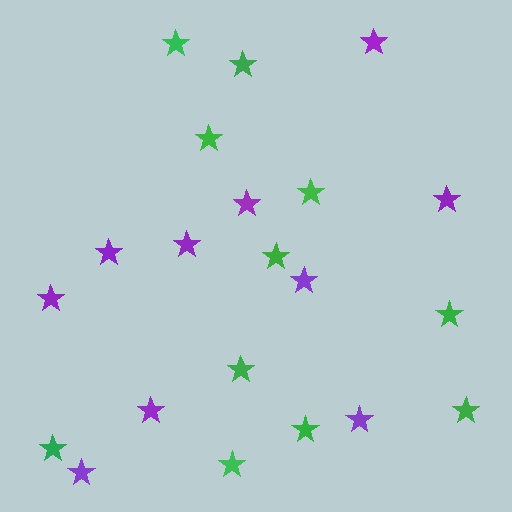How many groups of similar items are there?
There are 2 groups: one group of purple stars (10) and one group of green stars (11).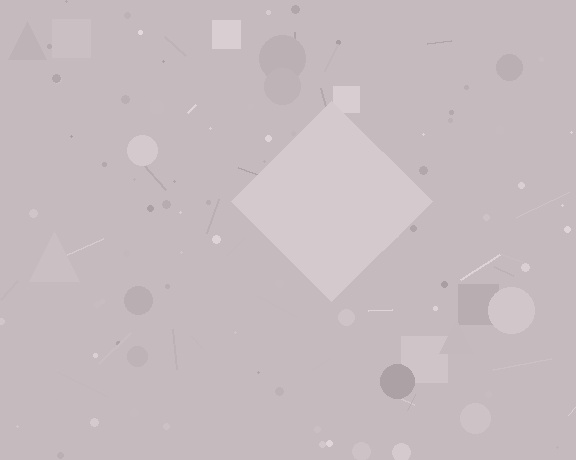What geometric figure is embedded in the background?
A diamond is embedded in the background.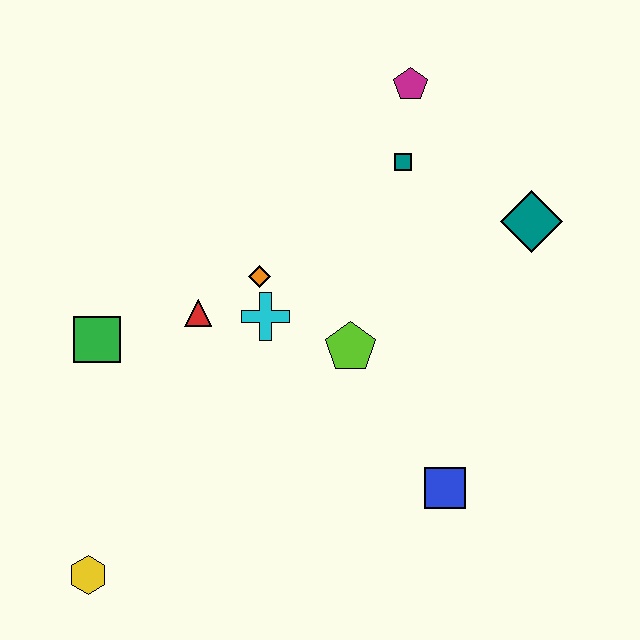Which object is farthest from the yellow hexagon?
The magenta pentagon is farthest from the yellow hexagon.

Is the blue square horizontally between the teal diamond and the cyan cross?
Yes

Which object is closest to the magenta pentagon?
The teal square is closest to the magenta pentagon.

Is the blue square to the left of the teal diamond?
Yes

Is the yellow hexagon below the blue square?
Yes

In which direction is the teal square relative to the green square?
The teal square is to the right of the green square.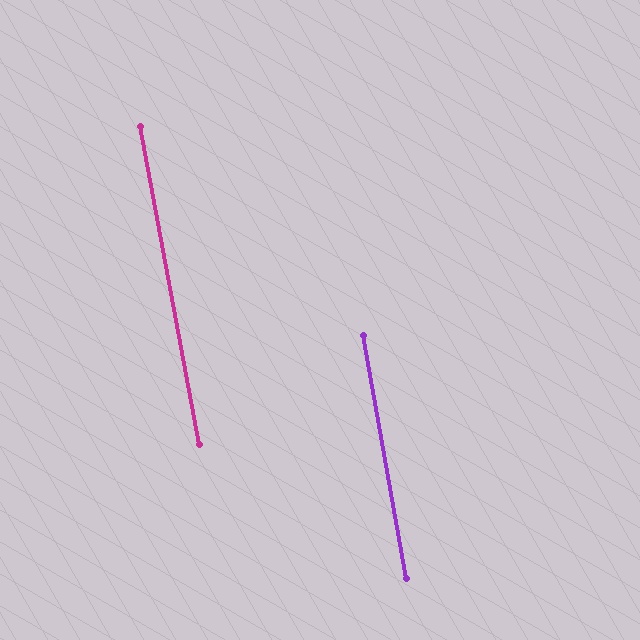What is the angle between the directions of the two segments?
Approximately 0 degrees.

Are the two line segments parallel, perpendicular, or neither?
Parallel — their directions differ by only 0.3°.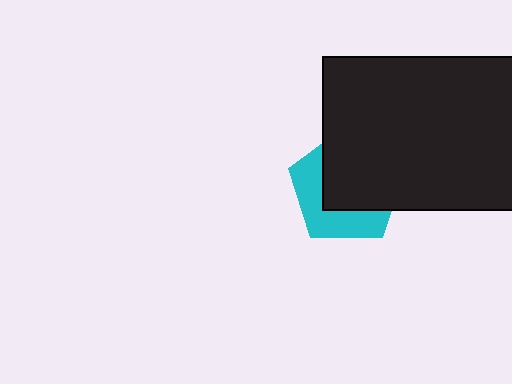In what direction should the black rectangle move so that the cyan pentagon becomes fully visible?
The black rectangle should move toward the upper-right. That is the shortest direction to clear the overlap and leave the cyan pentagon fully visible.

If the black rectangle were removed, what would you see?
You would see the complete cyan pentagon.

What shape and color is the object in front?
The object in front is a black rectangle.